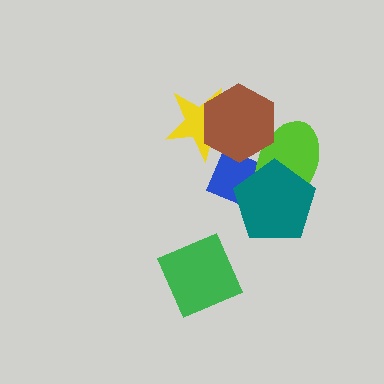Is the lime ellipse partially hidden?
Yes, it is partially covered by another shape.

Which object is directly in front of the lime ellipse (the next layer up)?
The teal pentagon is directly in front of the lime ellipse.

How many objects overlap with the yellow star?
1 object overlaps with the yellow star.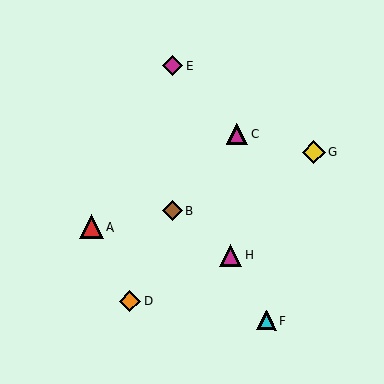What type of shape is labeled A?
Shape A is a red triangle.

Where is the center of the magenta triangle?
The center of the magenta triangle is at (230, 256).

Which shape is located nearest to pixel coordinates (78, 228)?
The red triangle (labeled A) at (91, 227) is nearest to that location.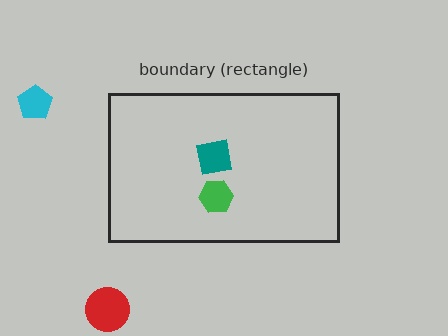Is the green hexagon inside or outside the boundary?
Inside.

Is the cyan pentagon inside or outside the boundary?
Outside.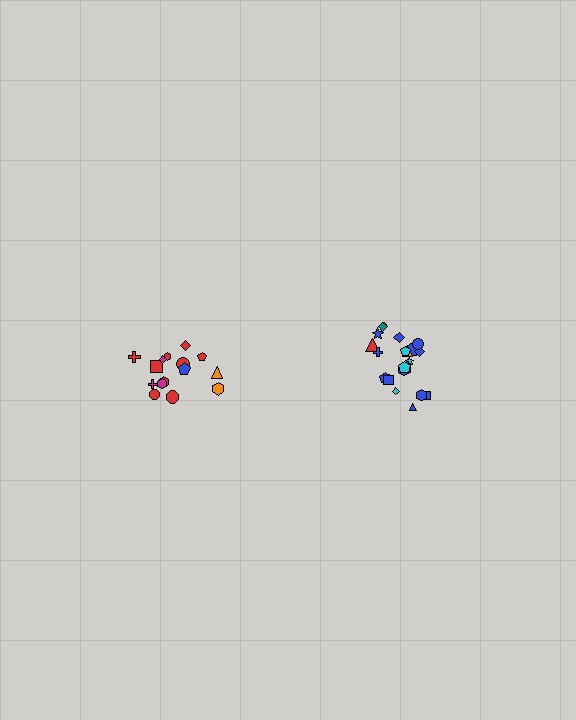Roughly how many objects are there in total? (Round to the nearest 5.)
Roughly 35 objects in total.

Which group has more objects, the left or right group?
The right group.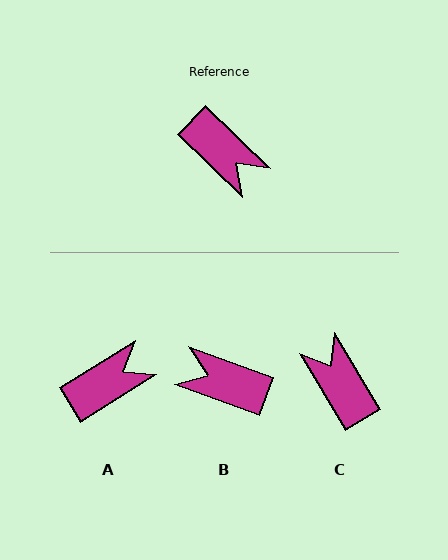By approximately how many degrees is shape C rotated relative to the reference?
Approximately 165 degrees counter-clockwise.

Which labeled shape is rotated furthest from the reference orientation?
C, about 165 degrees away.